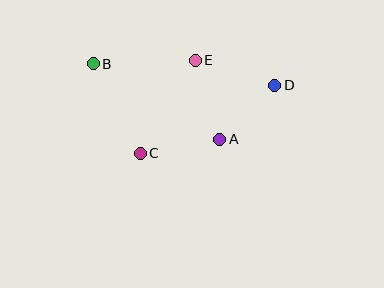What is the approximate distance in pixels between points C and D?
The distance between C and D is approximately 150 pixels.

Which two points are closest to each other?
Points A and D are closest to each other.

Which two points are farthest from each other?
Points B and D are farthest from each other.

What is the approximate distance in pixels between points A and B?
The distance between A and B is approximately 147 pixels.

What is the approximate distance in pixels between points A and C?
The distance between A and C is approximately 81 pixels.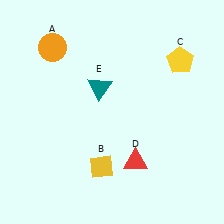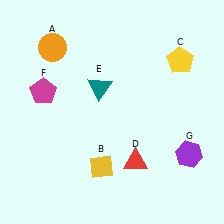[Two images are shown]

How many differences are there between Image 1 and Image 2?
There are 2 differences between the two images.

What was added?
A magenta pentagon (F), a purple hexagon (G) were added in Image 2.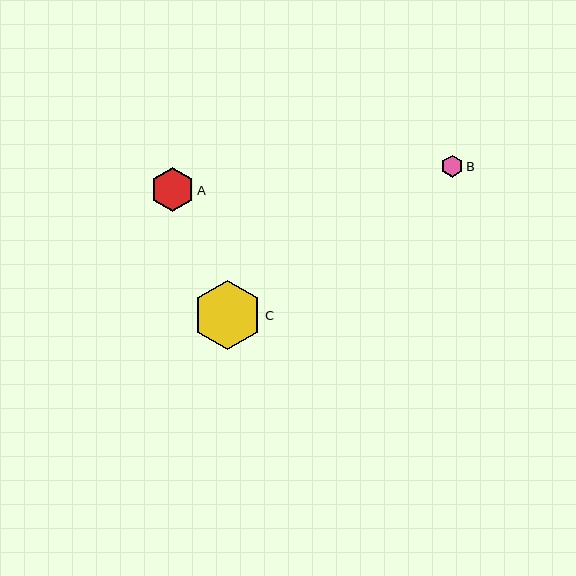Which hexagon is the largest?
Hexagon C is the largest with a size of approximately 69 pixels.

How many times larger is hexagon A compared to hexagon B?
Hexagon A is approximately 2.0 times the size of hexagon B.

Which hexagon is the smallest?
Hexagon B is the smallest with a size of approximately 22 pixels.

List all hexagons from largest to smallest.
From largest to smallest: C, A, B.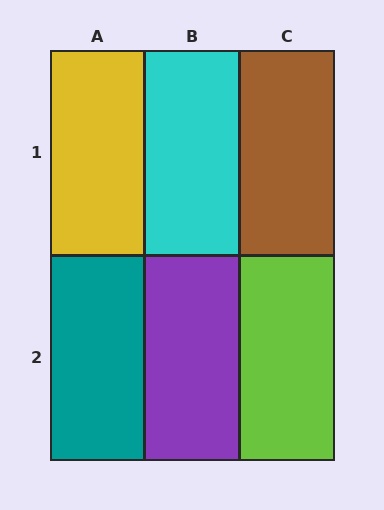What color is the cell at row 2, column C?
Lime.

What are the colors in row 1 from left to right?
Yellow, cyan, brown.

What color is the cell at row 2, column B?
Purple.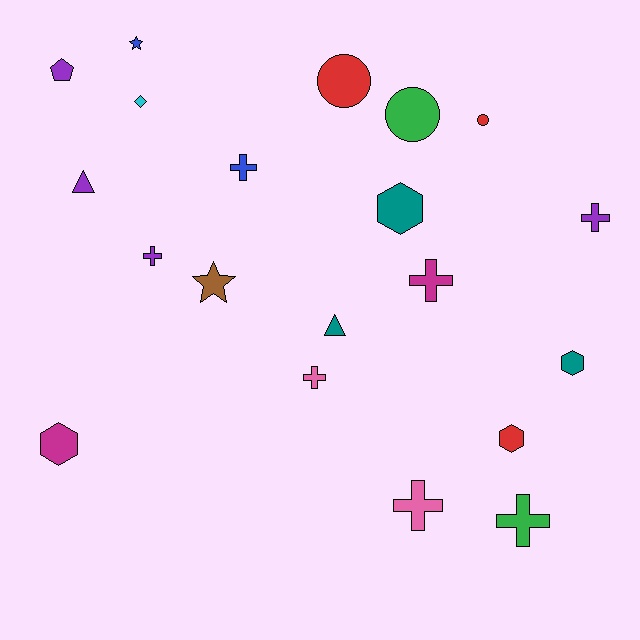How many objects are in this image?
There are 20 objects.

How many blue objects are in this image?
There are 2 blue objects.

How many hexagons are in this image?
There are 4 hexagons.